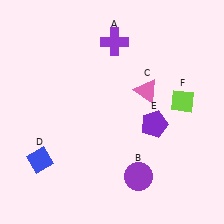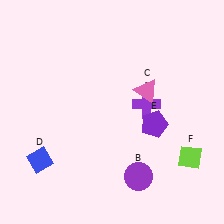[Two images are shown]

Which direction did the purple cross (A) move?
The purple cross (A) moved down.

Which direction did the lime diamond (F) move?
The lime diamond (F) moved down.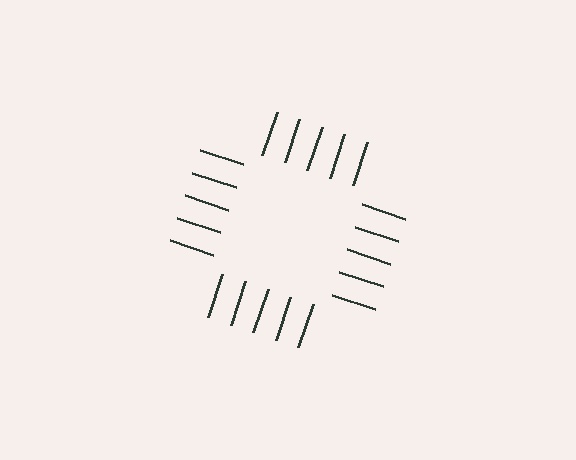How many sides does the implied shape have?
4 sides — the line-ends trace a square.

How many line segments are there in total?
20 — 5 along each of the 4 edges.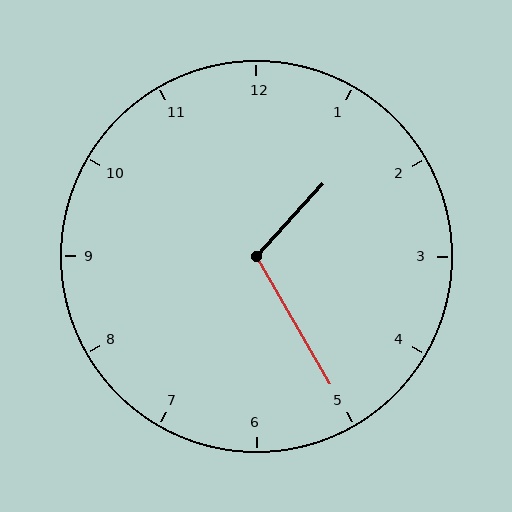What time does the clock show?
1:25.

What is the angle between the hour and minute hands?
Approximately 108 degrees.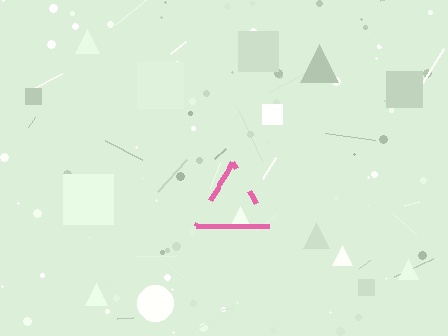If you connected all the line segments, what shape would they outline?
They would outline a triangle.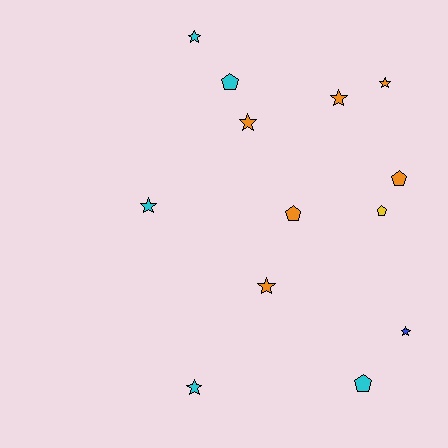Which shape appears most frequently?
Star, with 8 objects.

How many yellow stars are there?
There are no yellow stars.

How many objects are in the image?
There are 13 objects.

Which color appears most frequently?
Orange, with 6 objects.